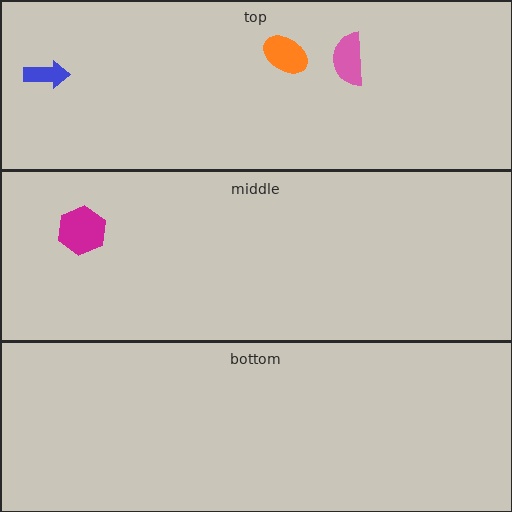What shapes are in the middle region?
The magenta hexagon.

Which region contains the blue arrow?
The top region.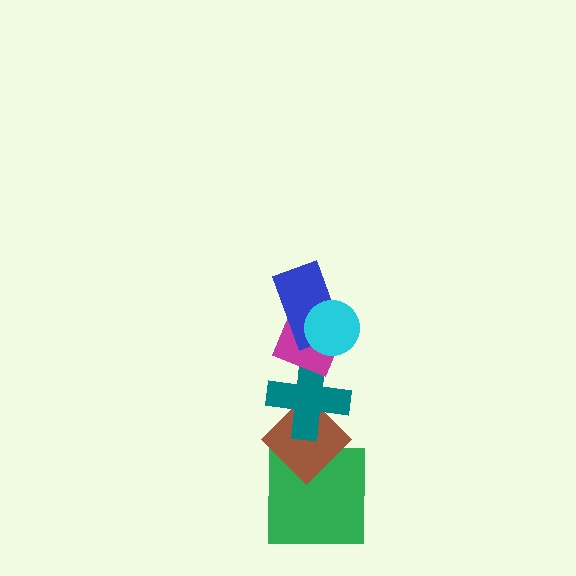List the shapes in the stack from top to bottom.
From top to bottom: the cyan circle, the blue rectangle, the magenta diamond, the teal cross, the brown diamond, the green square.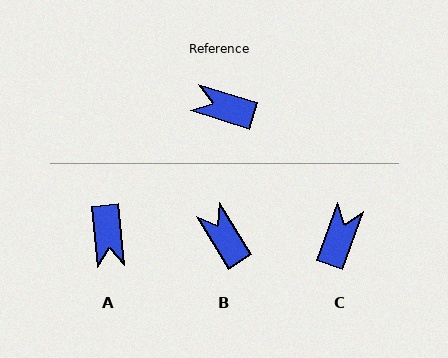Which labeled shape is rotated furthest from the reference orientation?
A, about 113 degrees away.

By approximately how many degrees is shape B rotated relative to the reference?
Approximately 41 degrees clockwise.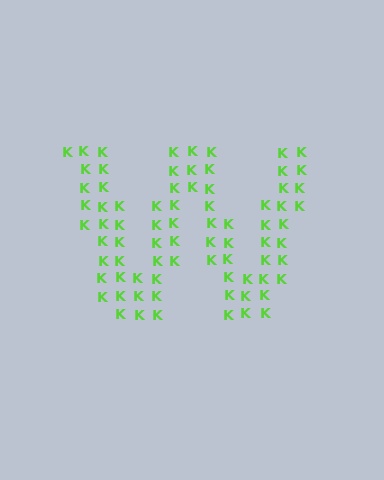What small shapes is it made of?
It is made of small letter K's.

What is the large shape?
The large shape is the letter W.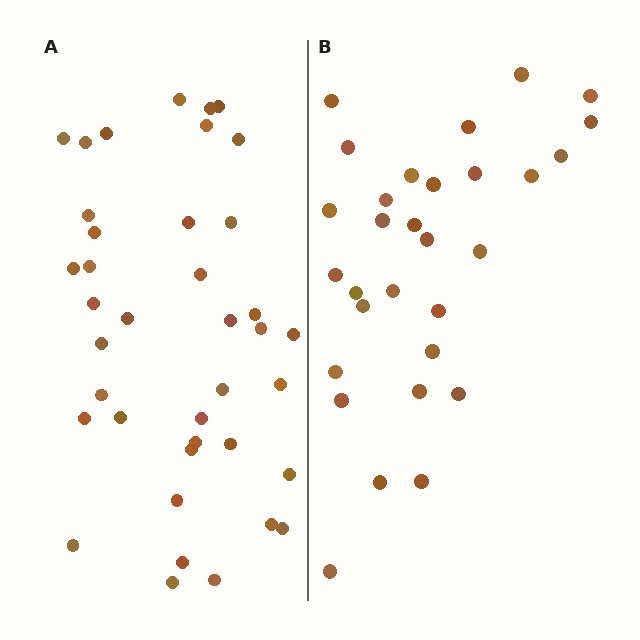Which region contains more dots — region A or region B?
Region A (the left region) has more dots.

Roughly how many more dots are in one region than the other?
Region A has roughly 8 or so more dots than region B.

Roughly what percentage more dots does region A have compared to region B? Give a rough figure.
About 30% more.